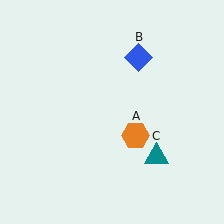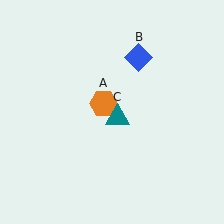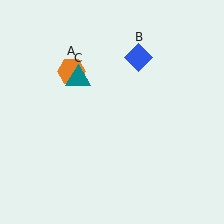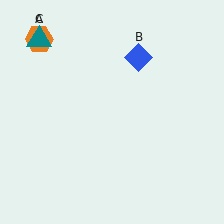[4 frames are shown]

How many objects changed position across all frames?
2 objects changed position: orange hexagon (object A), teal triangle (object C).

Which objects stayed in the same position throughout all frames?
Blue diamond (object B) remained stationary.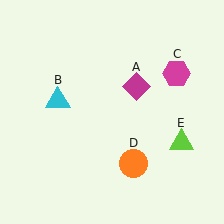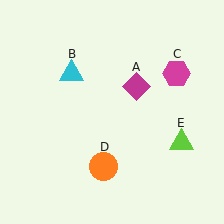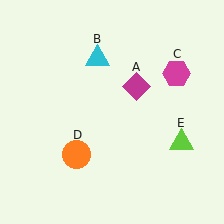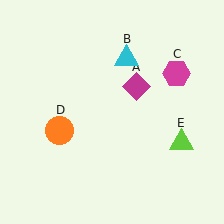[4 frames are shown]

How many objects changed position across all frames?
2 objects changed position: cyan triangle (object B), orange circle (object D).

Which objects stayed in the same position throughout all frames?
Magenta diamond (object A) and magenta hexagon (object C) and lime triangle (object E) remained stationary.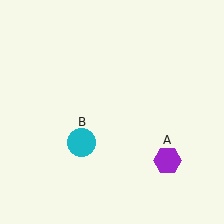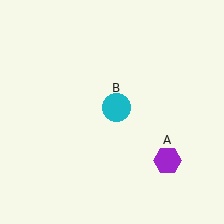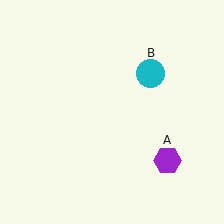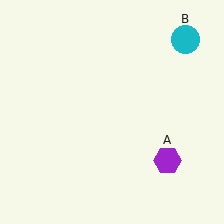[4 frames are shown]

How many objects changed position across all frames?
1 object changed position: cyan circle (object B).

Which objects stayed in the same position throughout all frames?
Purple hexagon (object A) remained stationary.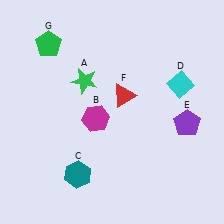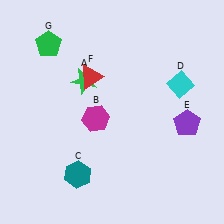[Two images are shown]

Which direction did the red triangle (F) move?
The red triangle (F) moved left.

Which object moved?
The red triangle (F) moved left.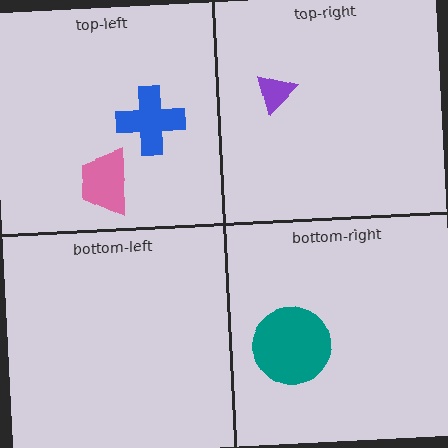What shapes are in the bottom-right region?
The teal circle.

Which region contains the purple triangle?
The top-right region.